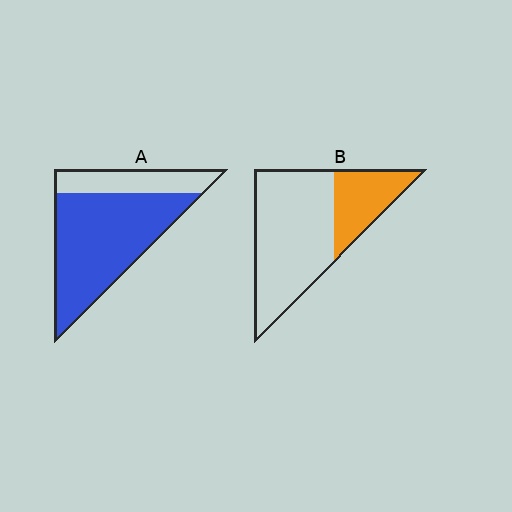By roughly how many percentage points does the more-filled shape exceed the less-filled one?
By roughly 45 percentage points (A over B).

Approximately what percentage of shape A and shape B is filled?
A is approximately 75% and B is approximately 30%.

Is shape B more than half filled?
No.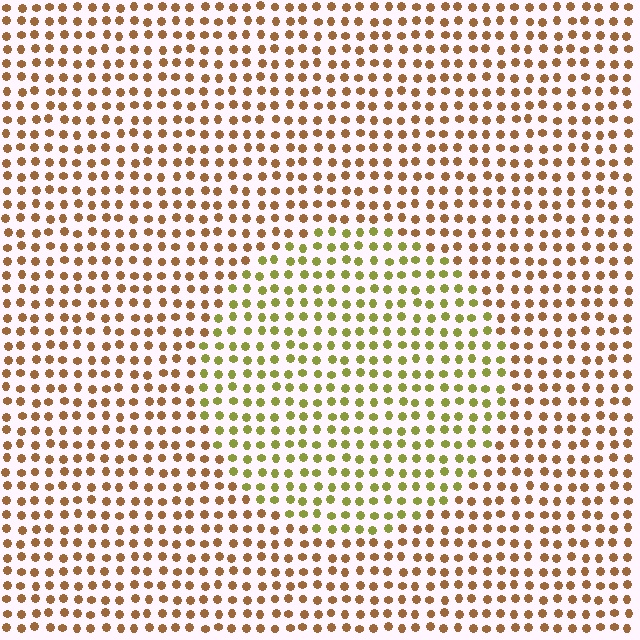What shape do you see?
I see a circle.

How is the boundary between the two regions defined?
The boundary is defined purely by a slight shift in hue (about 45 degrees). Spacing, size, and orientation are identical on both sides.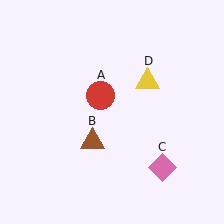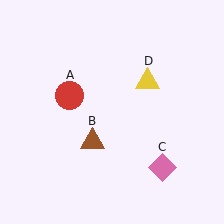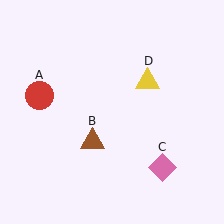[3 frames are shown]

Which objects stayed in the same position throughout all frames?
Brown triangle (object B) and pink diamond (object C) and yellow triangle (object D) remained stationary.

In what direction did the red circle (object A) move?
The red circle (object A) moved left.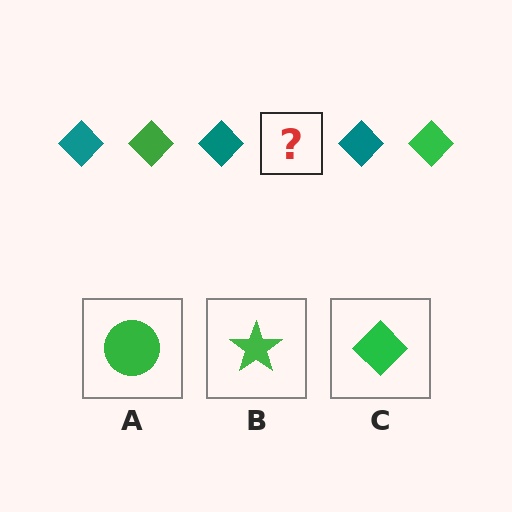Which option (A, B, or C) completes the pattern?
C.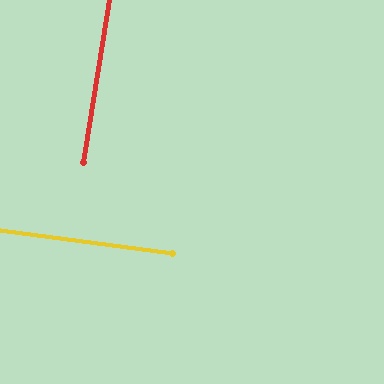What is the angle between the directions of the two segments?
Approximately 89 degrees.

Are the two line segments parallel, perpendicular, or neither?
Perpendicular — they meet at approximately 89°.